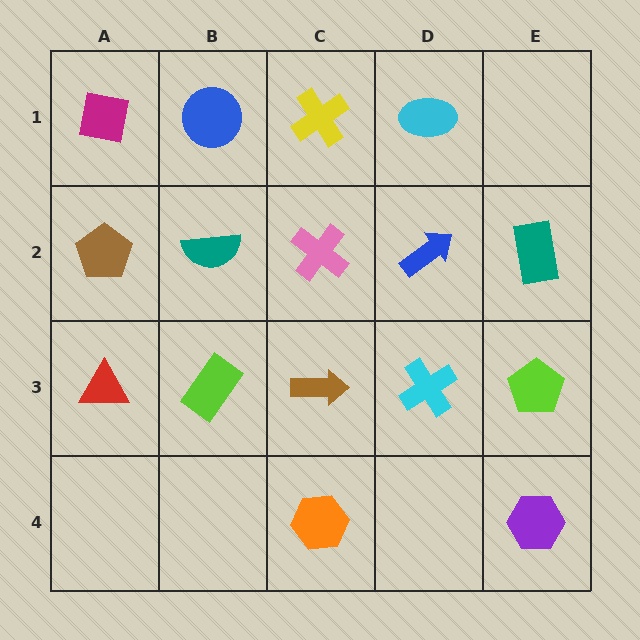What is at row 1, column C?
A yellow cross.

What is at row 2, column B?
A teal semicircle.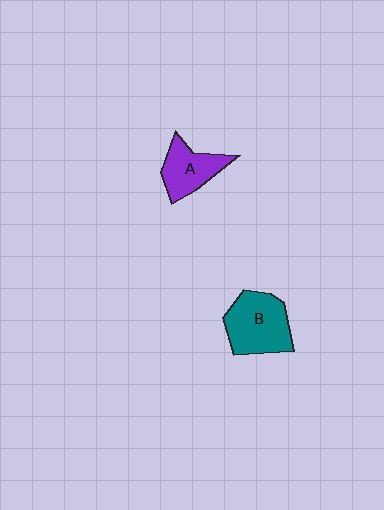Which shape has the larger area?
Shape B (teal).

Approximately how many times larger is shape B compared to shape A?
Approximately 1.4 times.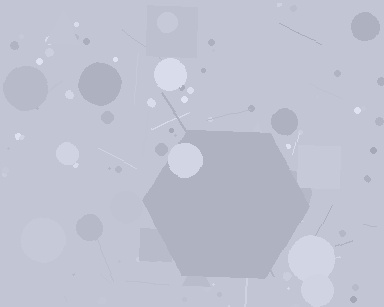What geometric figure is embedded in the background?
A hexagon is embedded in the background.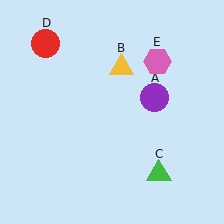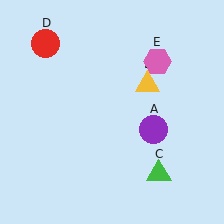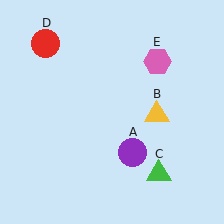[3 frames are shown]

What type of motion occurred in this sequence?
The purple circle (object A), yellow triangle (object B) rotated clockwise around the center of the scene.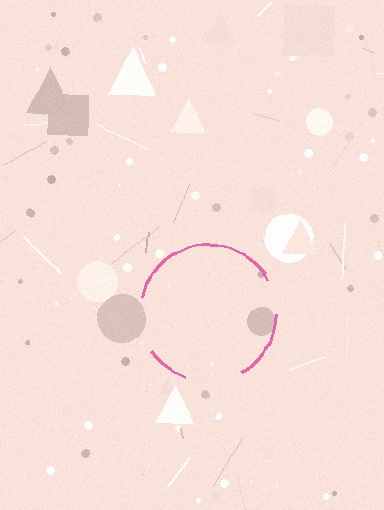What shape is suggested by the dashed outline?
The dashed outline suggests a circle.